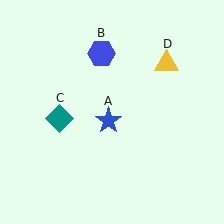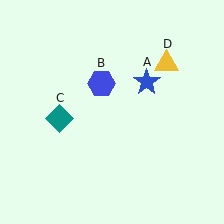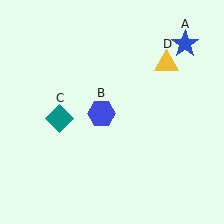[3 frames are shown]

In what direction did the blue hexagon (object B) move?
The blue hexagon (object B) moved down.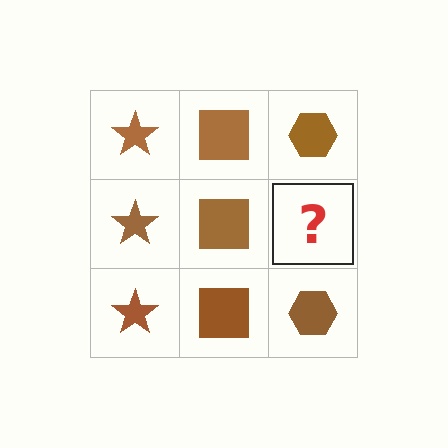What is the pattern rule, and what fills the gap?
The rule is that each column has a consistent shape. The gap should be filled with a brown hexagon.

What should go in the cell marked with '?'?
The missing cell should contain a brown hexagon.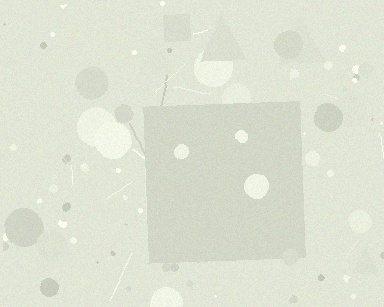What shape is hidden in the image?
A square is hidden in the image.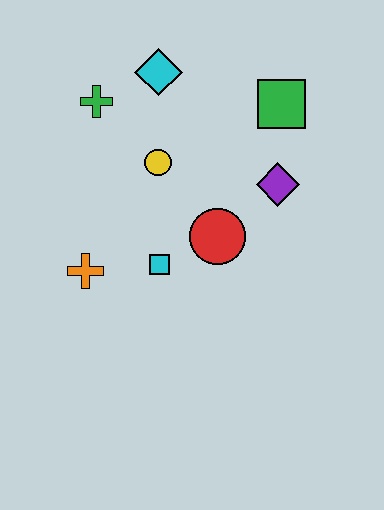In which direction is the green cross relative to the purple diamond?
The green cross is to the left of the purple diamond.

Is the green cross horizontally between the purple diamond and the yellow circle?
No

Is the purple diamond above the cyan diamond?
No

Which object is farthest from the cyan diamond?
The orange cross is farthest from the cyan diamond.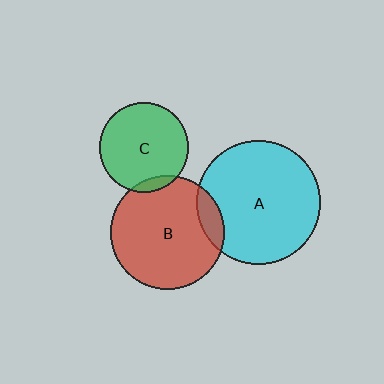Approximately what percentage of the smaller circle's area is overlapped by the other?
Approximately 5%.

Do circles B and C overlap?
Yes.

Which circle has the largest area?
Circle A (cyan).